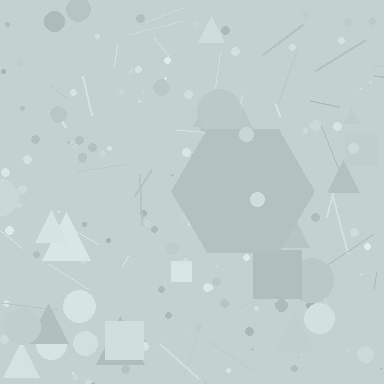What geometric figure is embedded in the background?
A hexagon is embedded in the background.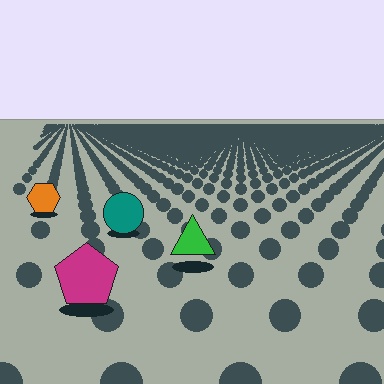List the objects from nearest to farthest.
From nearest to farthest: the magenta pentagon, the green triangle, the teal circle, the orange hexagon.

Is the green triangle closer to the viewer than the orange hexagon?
Yes. The green triangle is closer — you can tell from the texture gradient: the ground texture is coarser near it.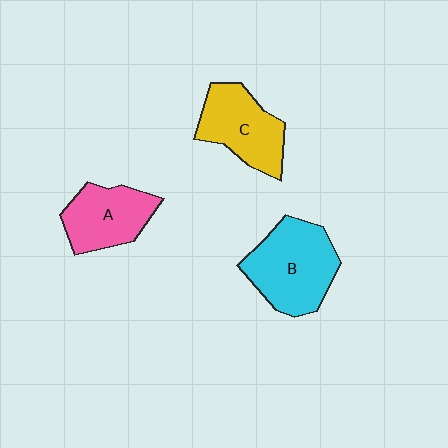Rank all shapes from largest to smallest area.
From largest to smallest: B (cyan), C (yellow), A (pink).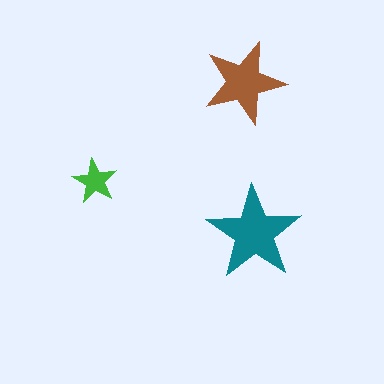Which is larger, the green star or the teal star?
The teal one.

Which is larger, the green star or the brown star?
The brown one.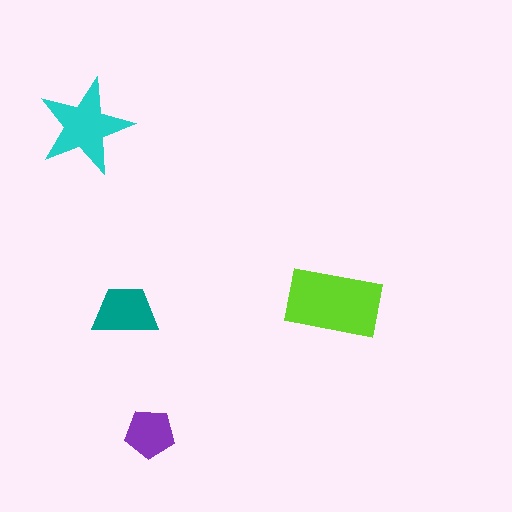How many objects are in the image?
There are 4 objects in the image.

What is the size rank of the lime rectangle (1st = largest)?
1st.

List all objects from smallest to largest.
The purple pentagon, the teal trapezoid, the cyan star, the lime rectangle.